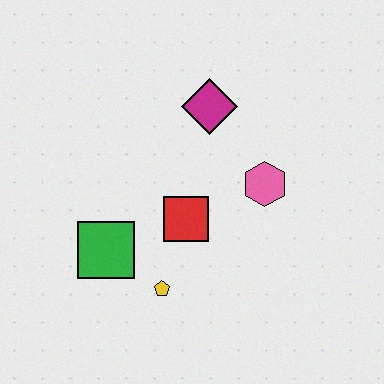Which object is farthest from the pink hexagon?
The green square is farthest from the pink hexagon.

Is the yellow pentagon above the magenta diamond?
No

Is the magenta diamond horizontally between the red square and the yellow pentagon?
No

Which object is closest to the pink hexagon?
The red square is closest to the pink hexagon.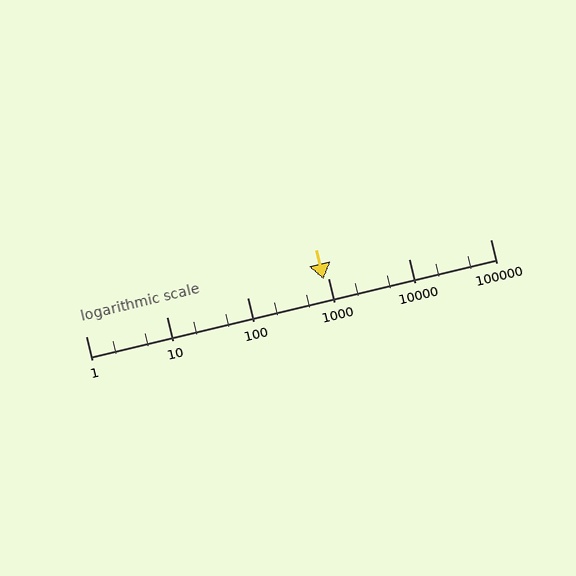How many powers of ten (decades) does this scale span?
The scale spans 5 decades, from 1 to 100000.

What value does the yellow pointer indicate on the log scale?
The pointer indicates approximately 860.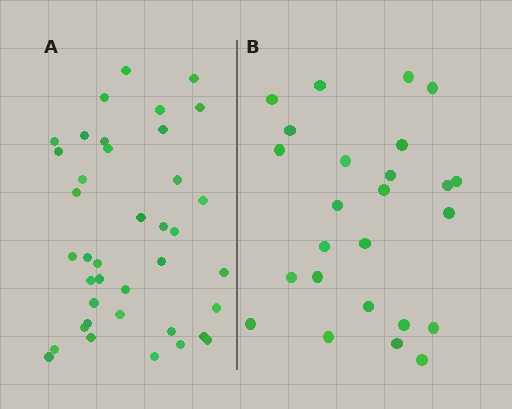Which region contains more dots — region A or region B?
Region A (the left region) has more dots.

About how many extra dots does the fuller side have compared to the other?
Region A has approximately 15 more dots than region B.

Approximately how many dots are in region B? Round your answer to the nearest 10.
About 20 dots. (The exact count is 25, which rounds to 20.)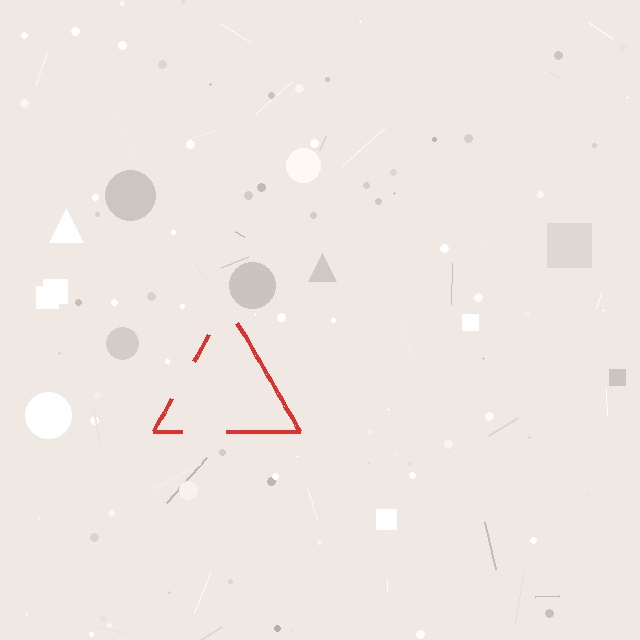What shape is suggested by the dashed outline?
The dashed outline suggests a triangle.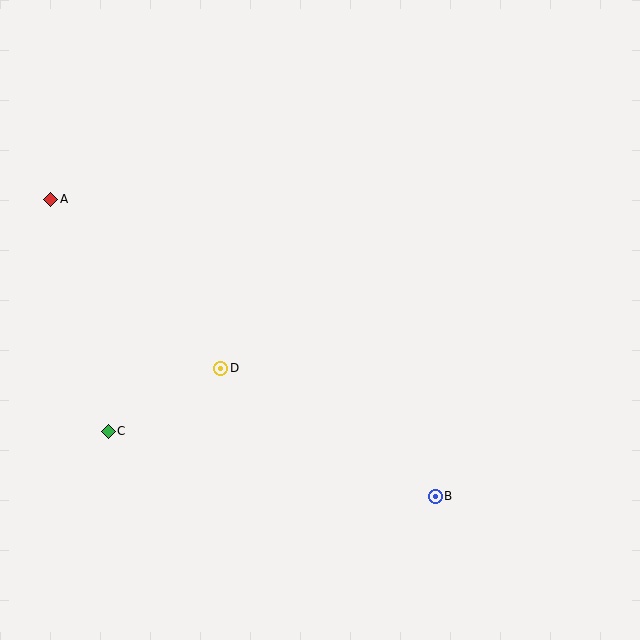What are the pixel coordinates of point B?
Point B is at (435, 496).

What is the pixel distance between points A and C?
The distance between A and C is 239 pixels.